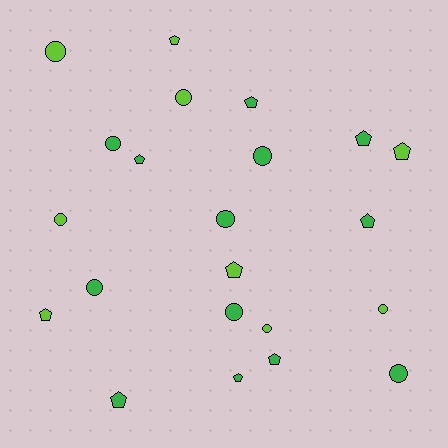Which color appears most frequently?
Green, with 13 objects.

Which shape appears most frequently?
Circle, with 11 objects.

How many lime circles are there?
There are 5 lime circles.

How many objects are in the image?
There are 22 objects.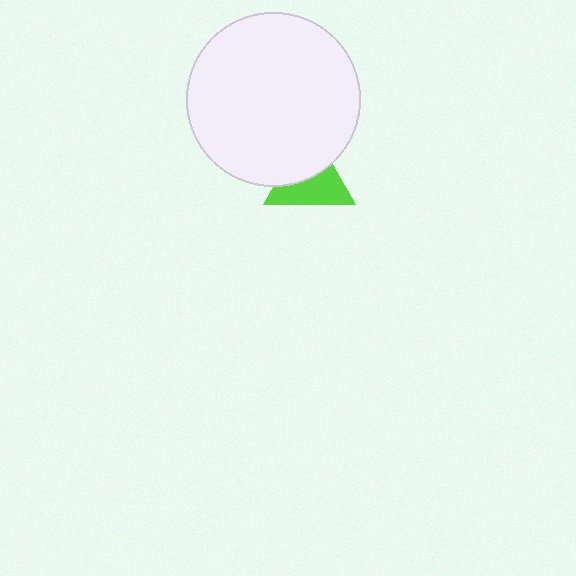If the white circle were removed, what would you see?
You would see the complete lime triangle.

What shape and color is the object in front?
The object in front is a white circle.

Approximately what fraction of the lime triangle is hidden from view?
Roughly 45% of the lime triangle is hidden behind the white circle.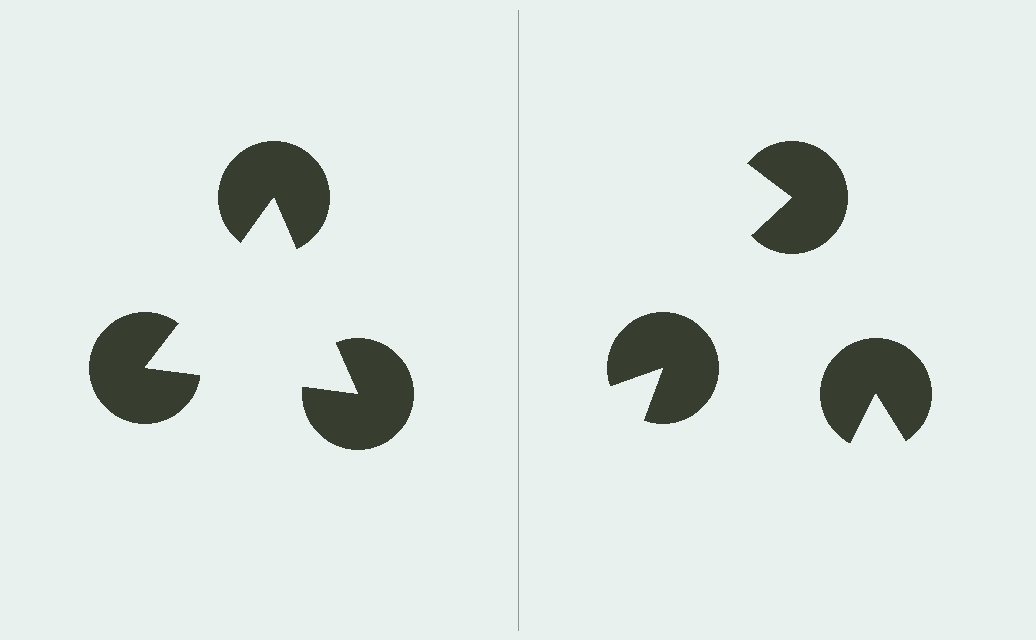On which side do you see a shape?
An illusory triangle appears on the left side. On the right side the wedge cuts are rotated, so no coherent shape forms.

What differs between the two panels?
The pac-man discs are positioned identically on both sides; only the wedge orientations differ. On the left they align to a triangle; on the right they are misaligned.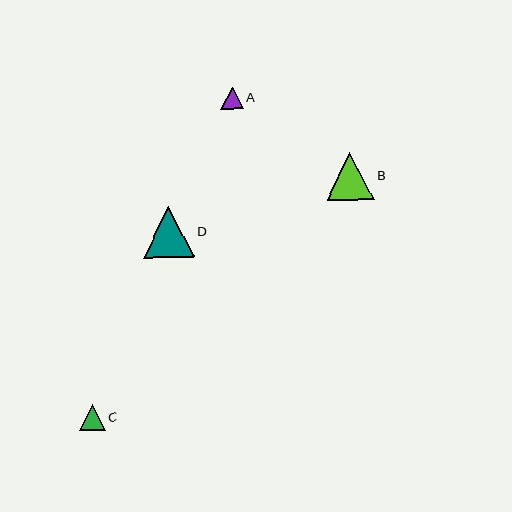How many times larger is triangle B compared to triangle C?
Triangle B is approximately 1.9 times the size of triangle C.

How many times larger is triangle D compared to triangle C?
Triangle D is approximately 2.0 times the size of triangle C.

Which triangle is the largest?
Triangle D is the largest with a size of approximately 51 pixels.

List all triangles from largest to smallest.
From largest to smallest: D, B, C, A.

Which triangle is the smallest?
Triangle A is the smallest with a size of approximately 22 pixels.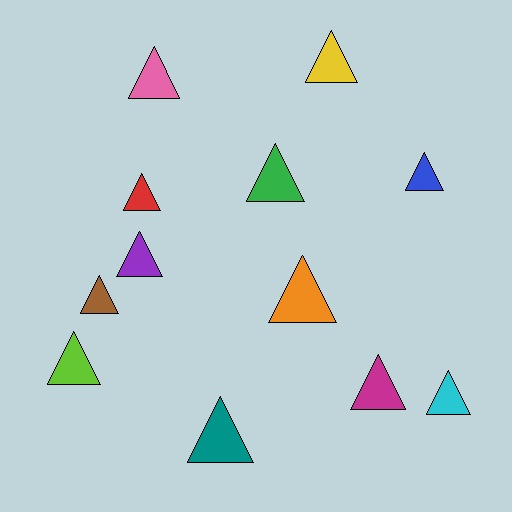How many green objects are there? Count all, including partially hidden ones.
There is 1 green object.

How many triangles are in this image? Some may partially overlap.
There are 12 triangles.